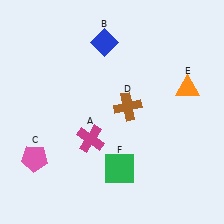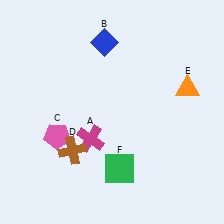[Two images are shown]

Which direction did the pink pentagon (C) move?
The pink pentagon (C) moved right.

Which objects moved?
The objects that moved are: the pink pentagon (C), the brown cross (D).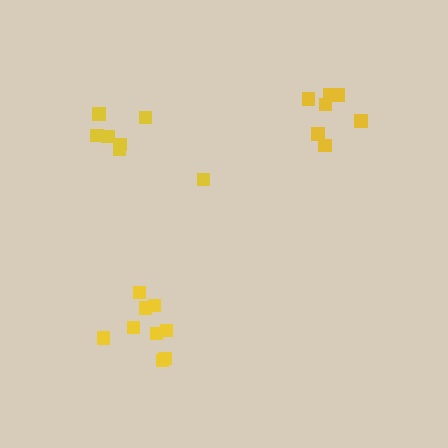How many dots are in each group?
Group 1: 9 dots, Group 2: 7 dots, Group 3: 7 dots (23 total).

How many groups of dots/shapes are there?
There are 3 groups.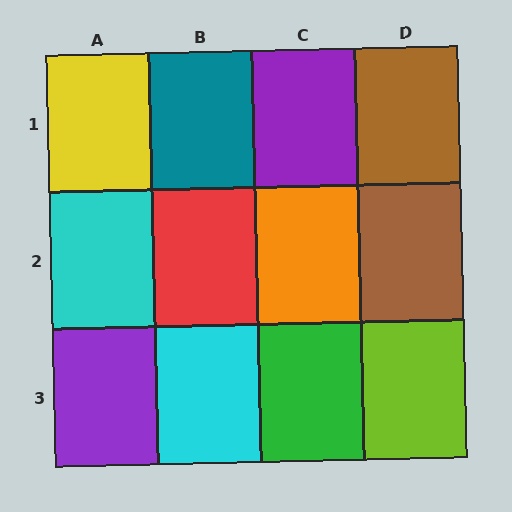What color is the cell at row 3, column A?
Purple.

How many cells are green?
1 cell is green.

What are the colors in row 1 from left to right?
Yellow, teal, purple, brown.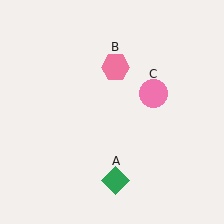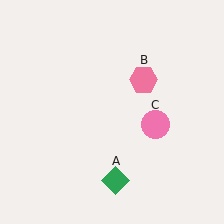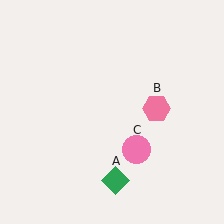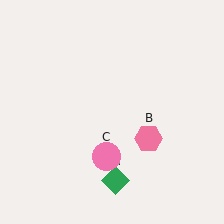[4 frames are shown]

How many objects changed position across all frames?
2 objects changed position: pink hexagon (object B), pink circle (object C).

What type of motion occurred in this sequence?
The pink hexagon (object B), pink circle (object C) rotated clockwise around the center of the scene.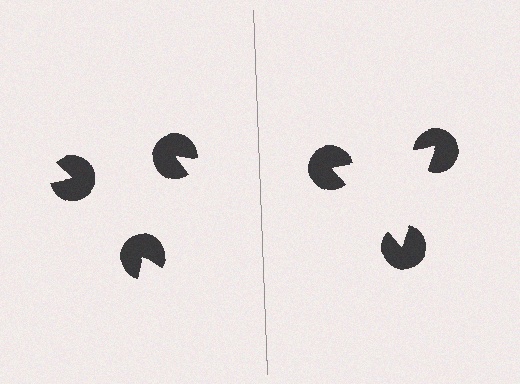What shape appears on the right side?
An illusory triangle.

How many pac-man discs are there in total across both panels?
6 — 3 on each side.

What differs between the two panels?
The pac-man discs are positioned identically on both sides; only the wedge orientations differ. On the right they align to a triangle; on the left they are misaligned.